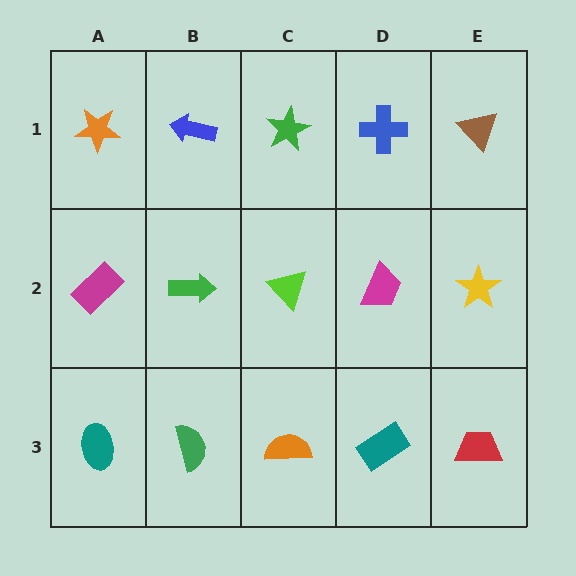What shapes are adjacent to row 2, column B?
A blue arrow (row 1, column B), a green semicircle (row 3, column B), a magenta rectangle (row 2, column A), a lime triangle (row 2, column C).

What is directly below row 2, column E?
A red trapezoid.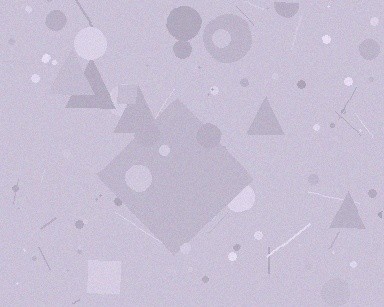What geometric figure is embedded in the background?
A diamond is embedded in the background.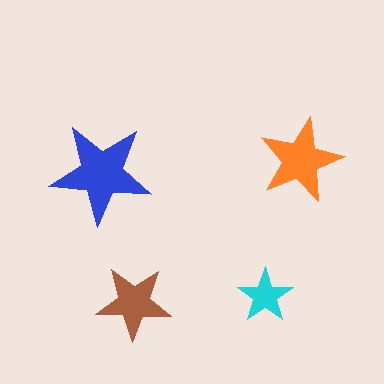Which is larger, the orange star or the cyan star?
The orange one.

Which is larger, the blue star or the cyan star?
The blue one.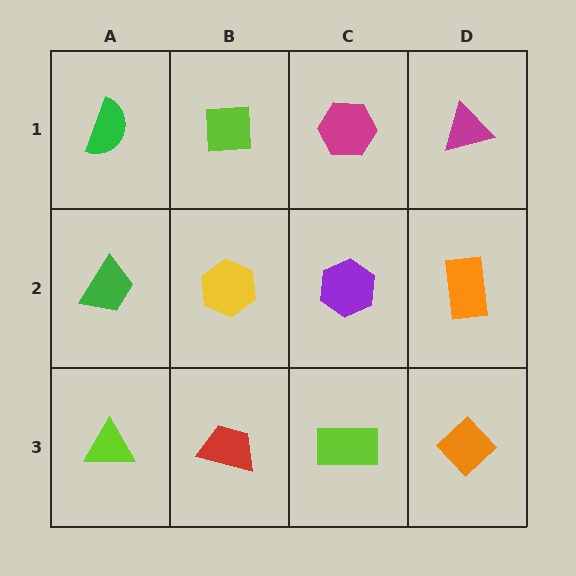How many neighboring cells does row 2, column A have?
3.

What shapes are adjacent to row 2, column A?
A green semicircle (row 1, column A), a lime triangle (row 3, column A), a yellow hexagon (row 2, column B).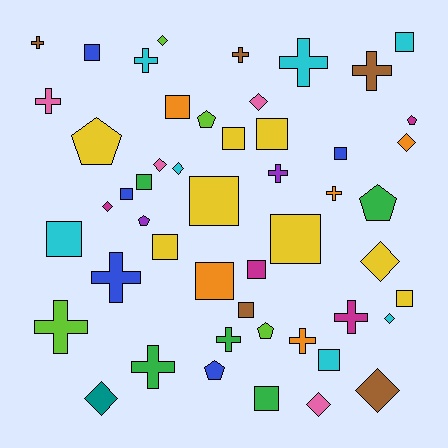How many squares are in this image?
There are 18 squares.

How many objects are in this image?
There are 50 objects.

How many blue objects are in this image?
There are 5 blue objects.